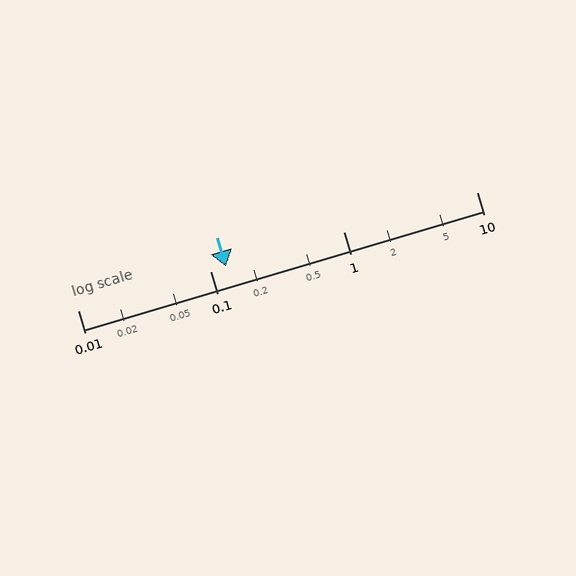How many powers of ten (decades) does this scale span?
The scale spans 3 decades, from 0.01 to 10.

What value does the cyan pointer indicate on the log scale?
The pointer indicates approximately 0.13.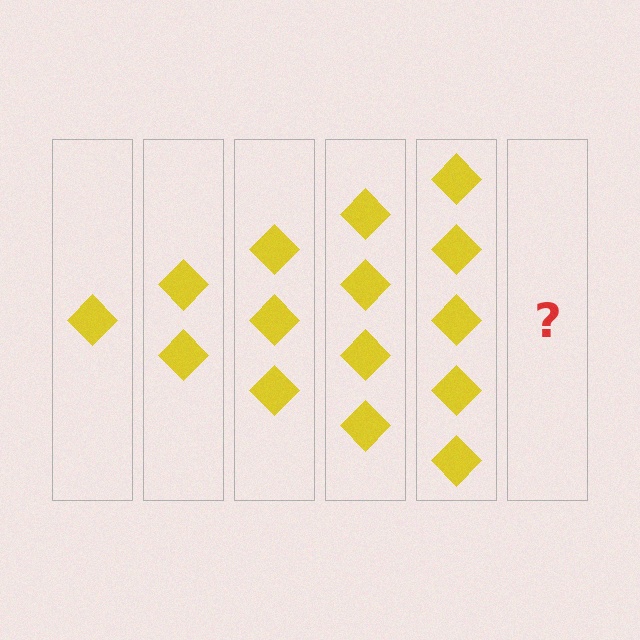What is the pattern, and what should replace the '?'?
The pattern is that each step adds one more diamond. The '?' should be 6 diamonds.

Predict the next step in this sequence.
The next step is 6 diamonds.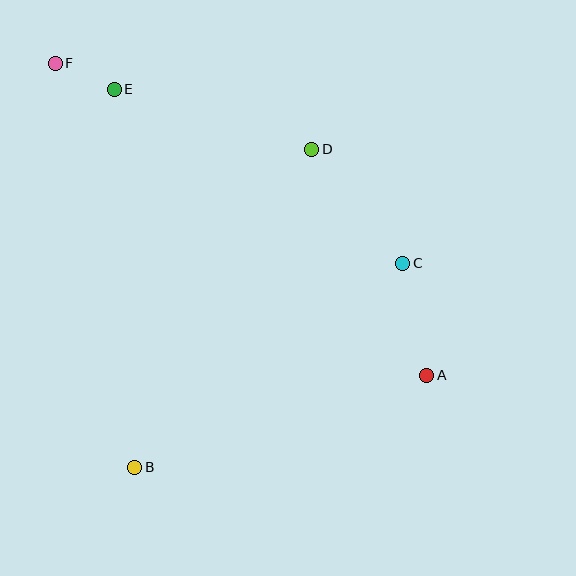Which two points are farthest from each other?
Points A and F are farthest from each other.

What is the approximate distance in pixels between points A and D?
The distance between A and D is approximately 254 pixels.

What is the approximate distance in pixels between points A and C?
The distance between A and C is approximately 115 pixels.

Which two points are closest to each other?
Points E and F are closest to each other.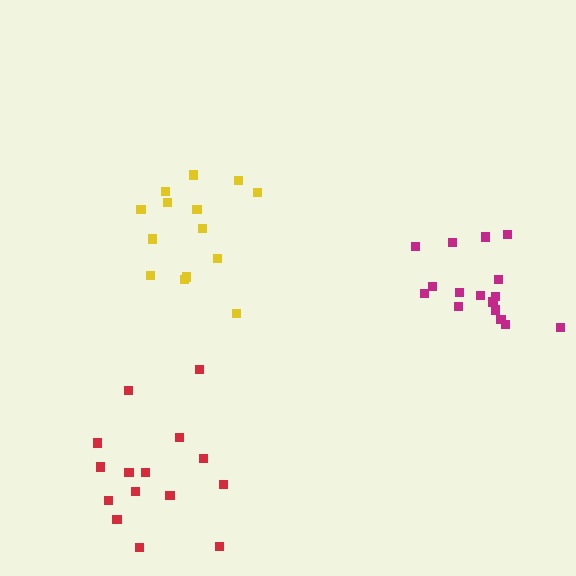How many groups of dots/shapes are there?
There are 3 groups.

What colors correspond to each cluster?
The clusters are colored: yellow, red, magenta.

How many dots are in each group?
Group 1: 14 dots, Group 2: 15 dots, Group 3: 16 dots (45 total).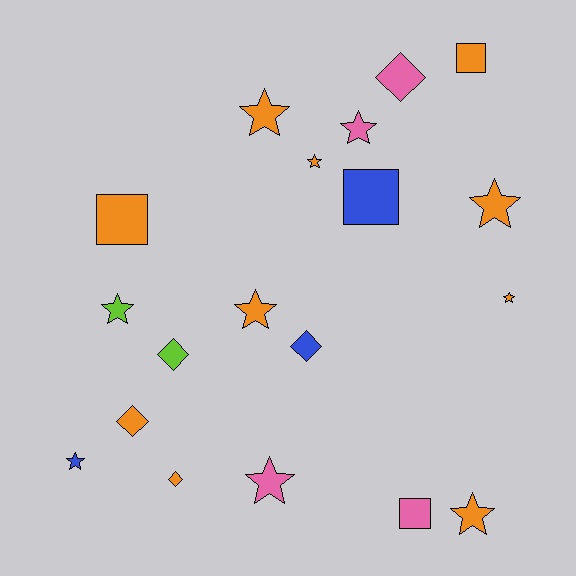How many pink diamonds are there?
There is 1 pink diamond.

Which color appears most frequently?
Orange, with 10 objects.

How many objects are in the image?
There are 19 objects.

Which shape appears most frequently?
Star, with 10 objects.